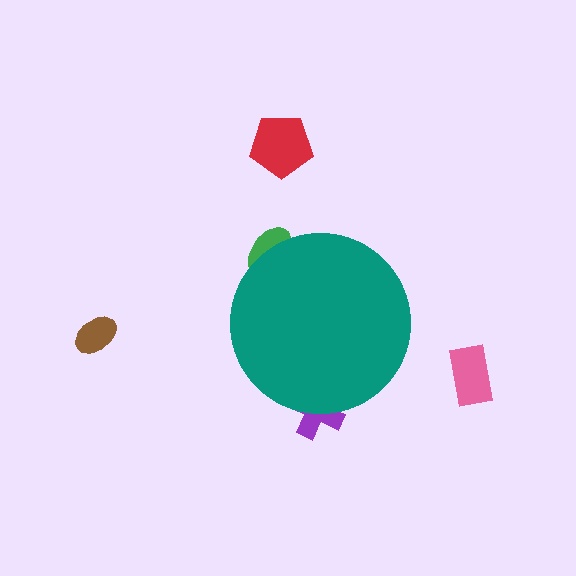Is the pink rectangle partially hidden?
No, the pink rectangle is fully visible.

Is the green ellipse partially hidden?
Yes, the green ellipse is partially hidden behind the teal circle.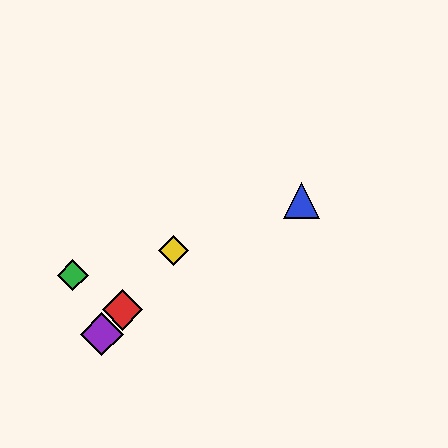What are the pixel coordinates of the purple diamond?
The purple diamond is at (102, 334).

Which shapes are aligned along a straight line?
The red diamond, the yellow diamond, the purple diamond are aligned along a straight line.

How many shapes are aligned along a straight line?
3 shapes (the red diamond, the yellow diamond, the purple diamond) are aligned along a straight line.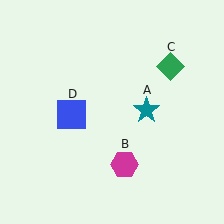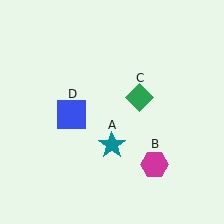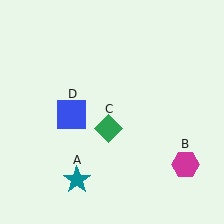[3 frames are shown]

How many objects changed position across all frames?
3 objects changed position: teal star (object A), magenta hexagon (object B), green diamond (object C).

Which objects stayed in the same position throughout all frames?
Blue square (object D) remained stationary.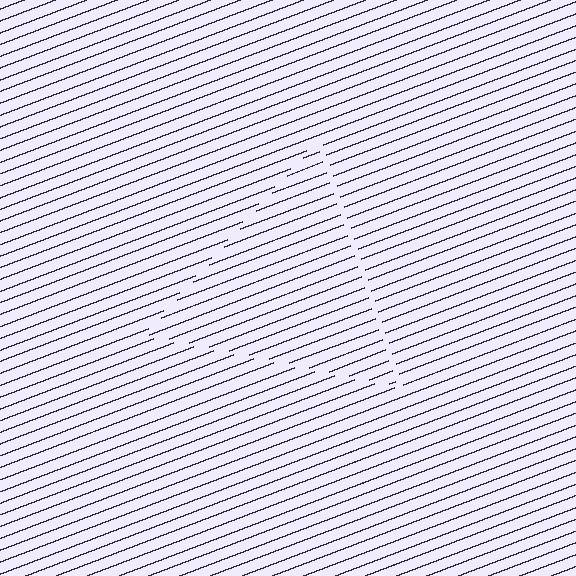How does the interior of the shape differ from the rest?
The interior of the shape contains the same grating, shifted by half a period — the contour is defined by the phase discontinuity where line-ends from the inner and outer gratings abut.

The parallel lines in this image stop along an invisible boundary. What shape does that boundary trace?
An illusory triangle. The interior of the shape contains the same grating, shifted by half a period — the contour is defined by the phase discontinuity where line-ends from the inner and outer gratings abut.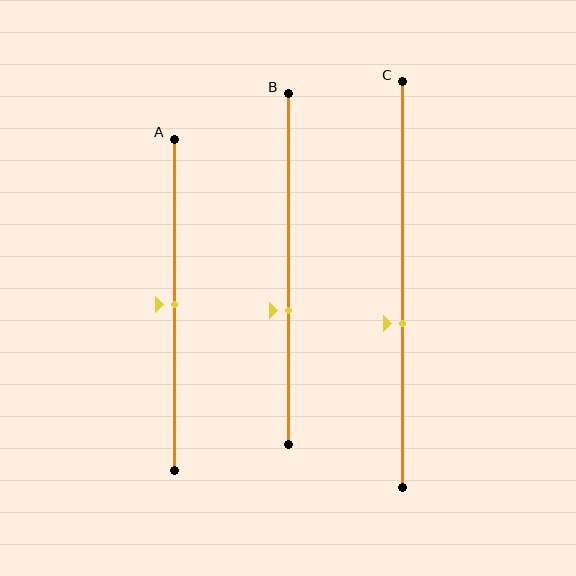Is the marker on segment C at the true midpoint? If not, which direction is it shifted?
No, the marker on segment C is shifted downward by about 10% of the segment length.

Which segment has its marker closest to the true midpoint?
Segment A has its marker closest to the true midpoint.